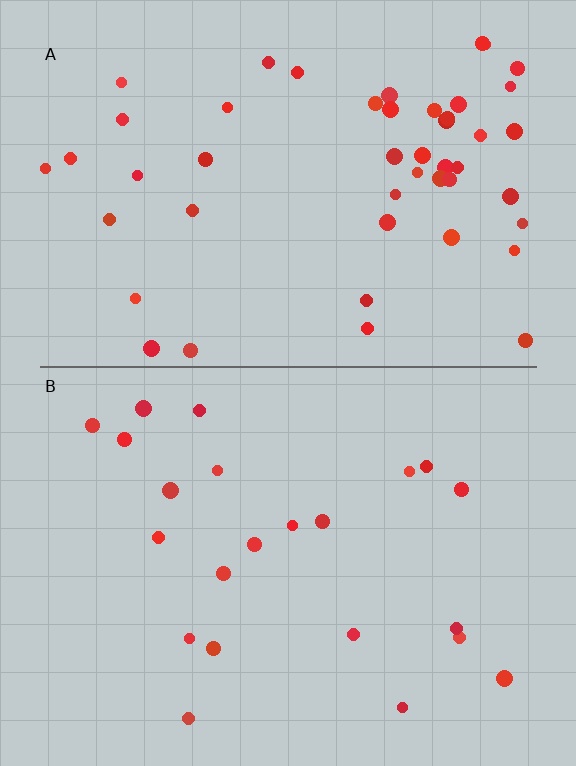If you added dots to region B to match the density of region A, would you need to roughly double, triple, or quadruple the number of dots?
Approximately double.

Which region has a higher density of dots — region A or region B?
A (the top).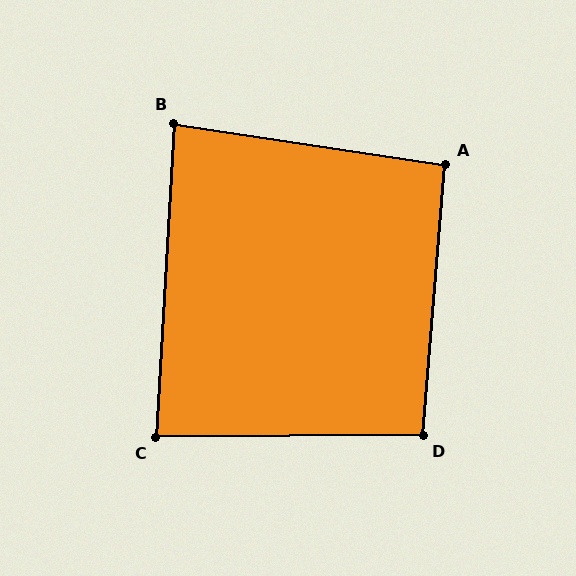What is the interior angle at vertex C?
Approximately 86 degrees (approximately right).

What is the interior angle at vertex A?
Approximately 94 degrees (approximately right).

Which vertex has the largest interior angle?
D, at approximately 95 degrees.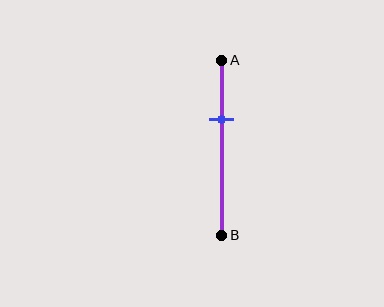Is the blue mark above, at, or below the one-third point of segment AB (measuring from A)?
The blue mark is approximately at the one-third point of segment AB.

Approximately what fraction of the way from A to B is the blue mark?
The blue mark is approximately 35% of the way from A to B.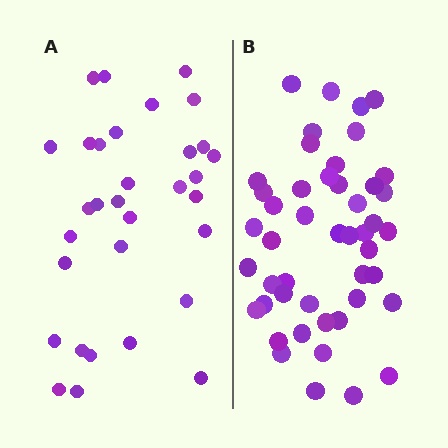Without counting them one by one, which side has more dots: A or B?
Region B (the right region) has more dots.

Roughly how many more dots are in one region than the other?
Region B has approximately 15 more dots than region A.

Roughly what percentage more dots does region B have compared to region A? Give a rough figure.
About 45% more.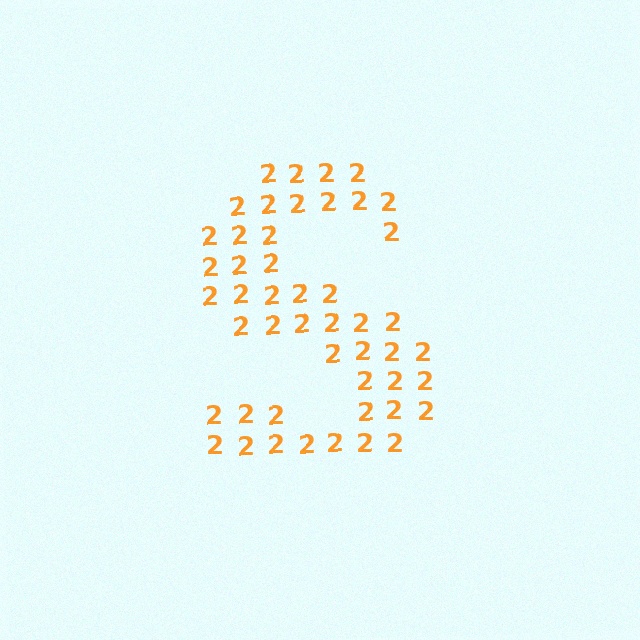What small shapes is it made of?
It is made of small digit 2's.